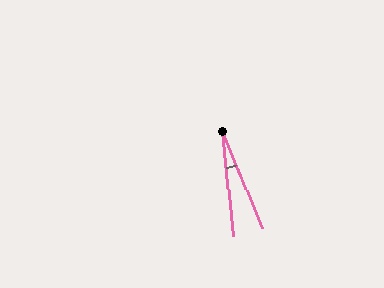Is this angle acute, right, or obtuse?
It is acute.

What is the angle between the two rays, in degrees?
Approximately 16 degrees.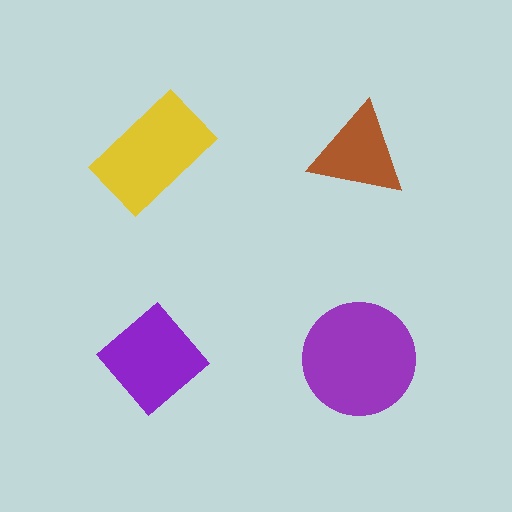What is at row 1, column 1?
A yellow rectangle.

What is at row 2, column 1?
A purple diamond.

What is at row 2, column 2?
A purple circle.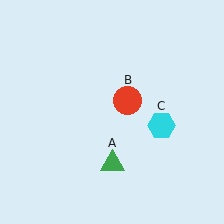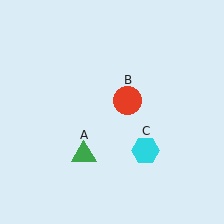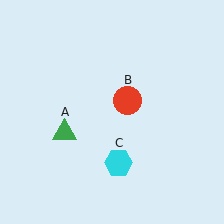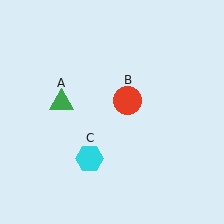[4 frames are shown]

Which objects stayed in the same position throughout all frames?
Red circle (object B) remained stationary.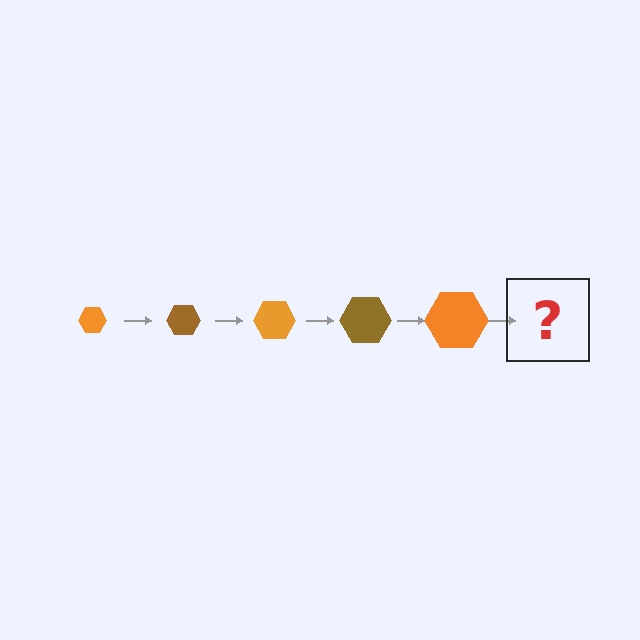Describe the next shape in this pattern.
It should be a brown hexagon, larger than the previous one.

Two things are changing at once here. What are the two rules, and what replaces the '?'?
The two rules are that the hexagon grows larger each step and the color cycles through orange and brown. The '?' should be a brown hexagon, larger than the previous one.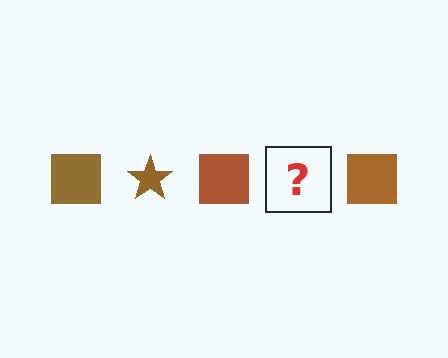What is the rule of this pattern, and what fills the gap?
The rule is that the pattern cycles through square, star shapes in brown. The gap should be filled with a brown star.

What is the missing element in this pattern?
The missing element is a brown star.